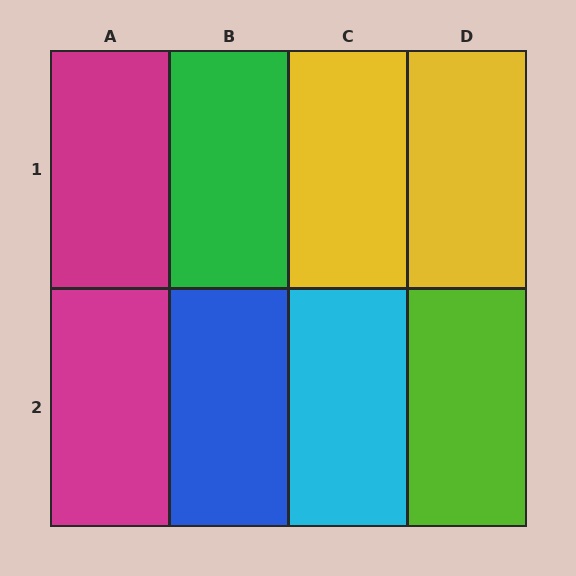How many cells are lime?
1 cell is lime.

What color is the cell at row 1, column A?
Magenta.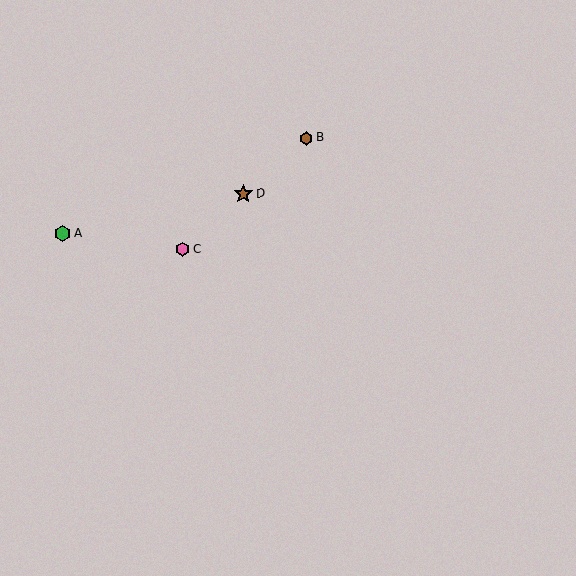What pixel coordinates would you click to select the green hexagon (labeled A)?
Click at (63, 233) to select the green hexagon A.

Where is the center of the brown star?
The center of the brown star is at (244, 194).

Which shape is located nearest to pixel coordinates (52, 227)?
The green hexagon (labeled A) at (63, 233) is nearest to that location.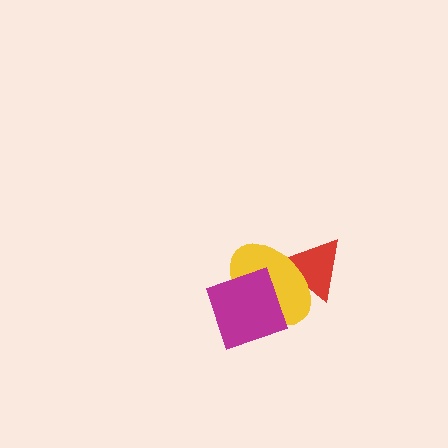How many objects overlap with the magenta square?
1 object overlaps with the magenta square.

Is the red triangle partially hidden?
Yes, it is partially covered by another shape.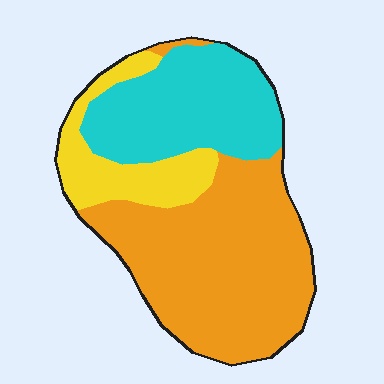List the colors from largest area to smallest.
From largest to smallest: orange, cyan, yellow.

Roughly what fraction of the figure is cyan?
Cyan covers 31% of the figure.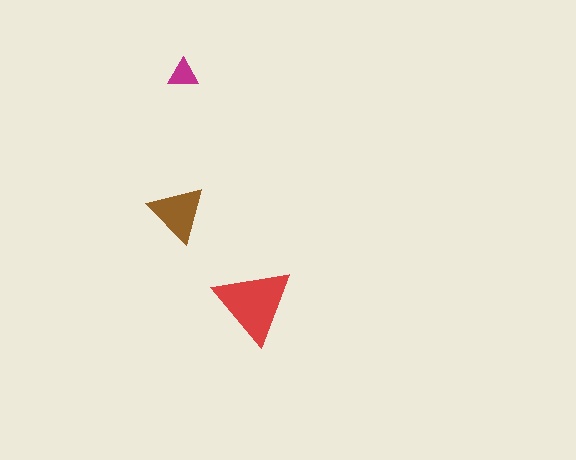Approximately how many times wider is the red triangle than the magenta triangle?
About 2.5 times wider.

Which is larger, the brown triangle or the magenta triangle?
The brown one.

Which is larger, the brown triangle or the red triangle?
The red one.